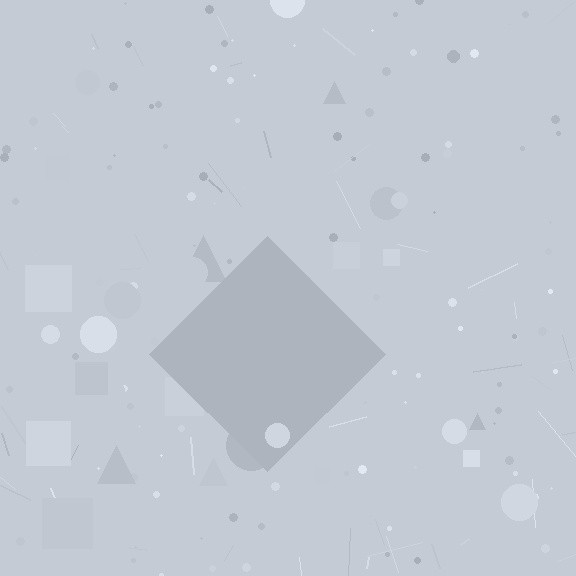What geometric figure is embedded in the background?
A diamond is embedded in the background.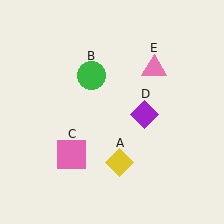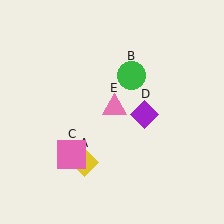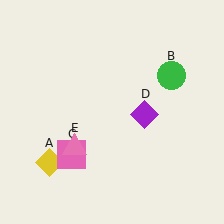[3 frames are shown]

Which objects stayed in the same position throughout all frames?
Pink square (object C) and purple diamond (object D) remained stationary.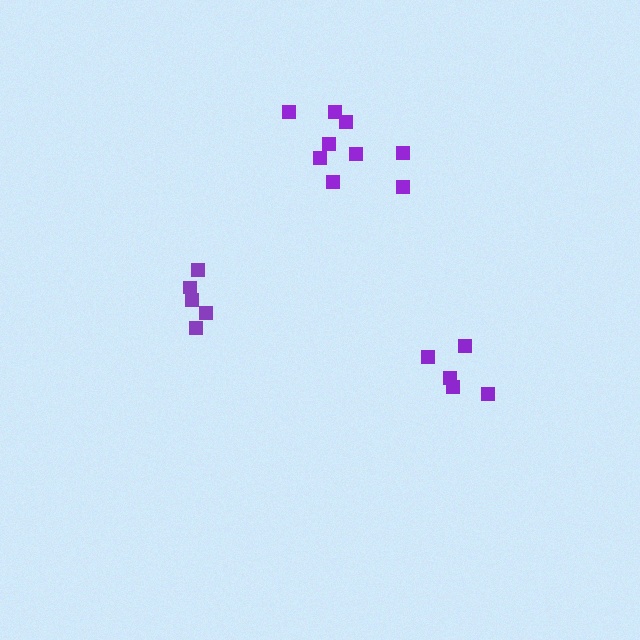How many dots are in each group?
Group 1: 5 dots, Group 2: 5 dots, Group 3: 9 dots (19 total).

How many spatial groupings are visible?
There are 3 spatial groupings.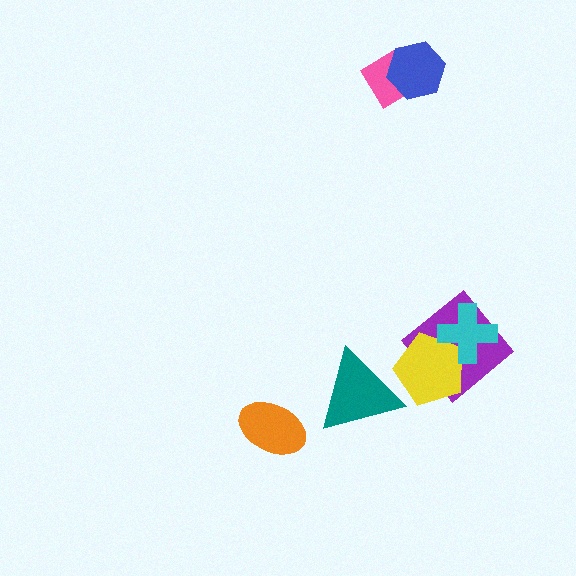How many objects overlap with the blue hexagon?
1 object overlaps with the blue hexagon.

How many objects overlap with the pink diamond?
1 object overlaps with the pink diamond.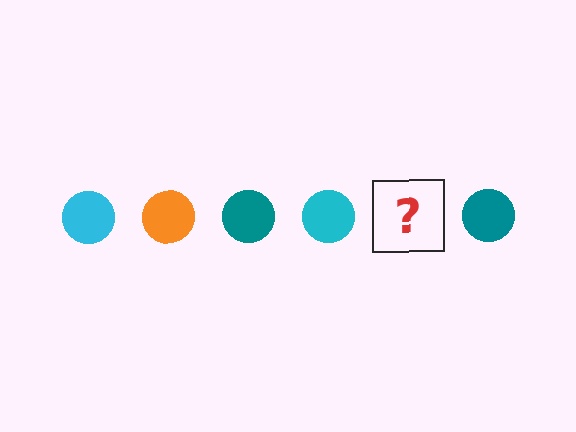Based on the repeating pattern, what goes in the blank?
The blank should be an orange circle.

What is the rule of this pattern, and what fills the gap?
The rule is that the pattern cycles through cyan, orange, teal circles. The gap should be filled with an orange circle.